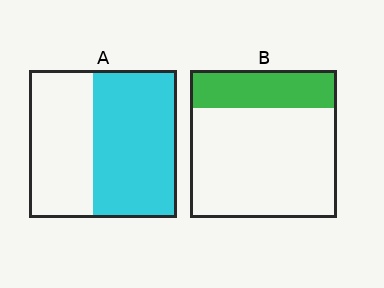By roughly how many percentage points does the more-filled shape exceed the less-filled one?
By roughly 30 percentage points (A over B).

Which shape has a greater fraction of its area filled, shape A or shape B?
Shape A.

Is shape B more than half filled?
No.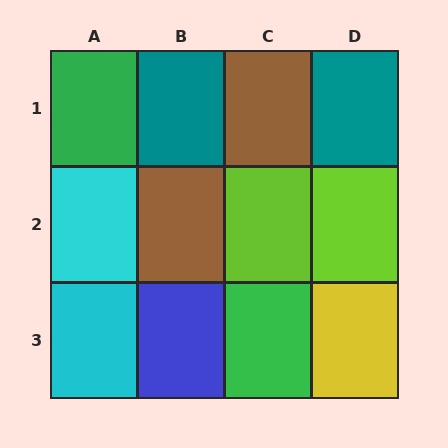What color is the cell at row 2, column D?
Lime.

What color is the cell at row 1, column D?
Teal.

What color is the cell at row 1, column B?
Teal.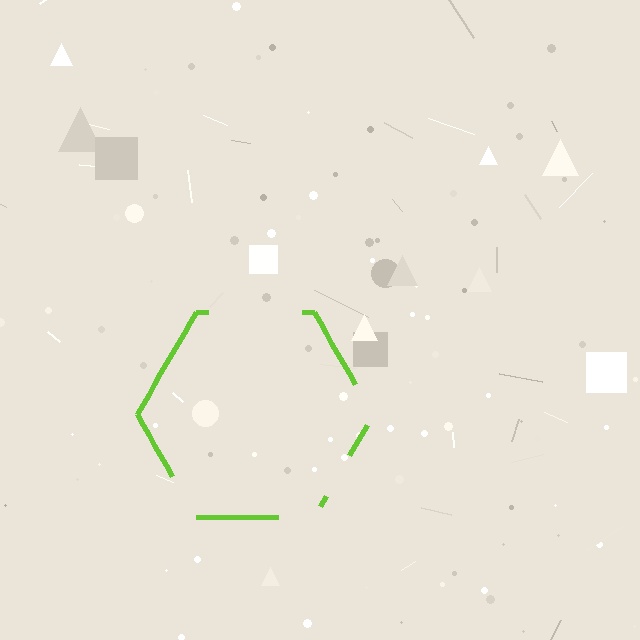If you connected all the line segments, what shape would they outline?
They would outline a hexagon.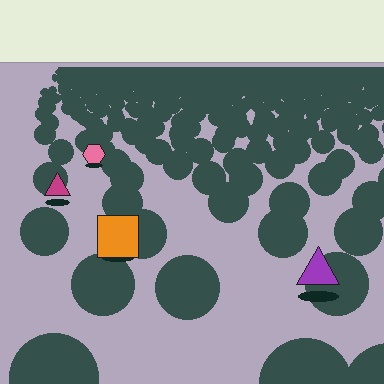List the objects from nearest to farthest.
From nearest to farthest: the purple triangle, the orange square, the magenta triangle, the pink hexagon.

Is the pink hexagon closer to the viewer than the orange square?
No. The orange square is closer — you can tell from the texture gradient: the ground texture is coarser near it.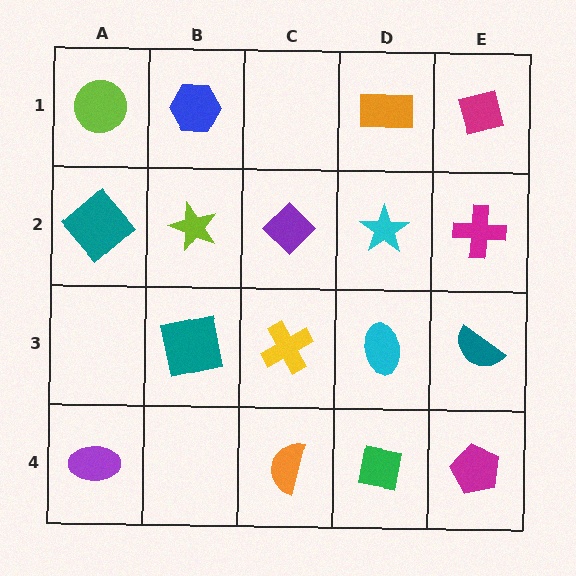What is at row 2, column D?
A cyan star.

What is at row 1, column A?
A lime circle.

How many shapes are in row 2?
5 shapes.